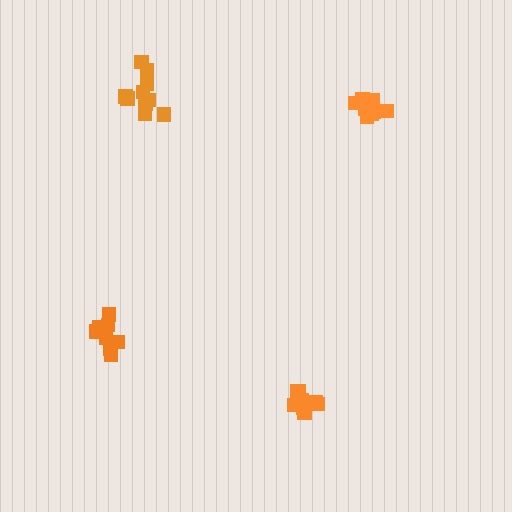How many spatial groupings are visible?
There are 4 spatial groupings.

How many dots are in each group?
Group 1: 9 dots, Group 2: 10 dots, Group 3: 8 dots, Group 4: 9 dots (36 total).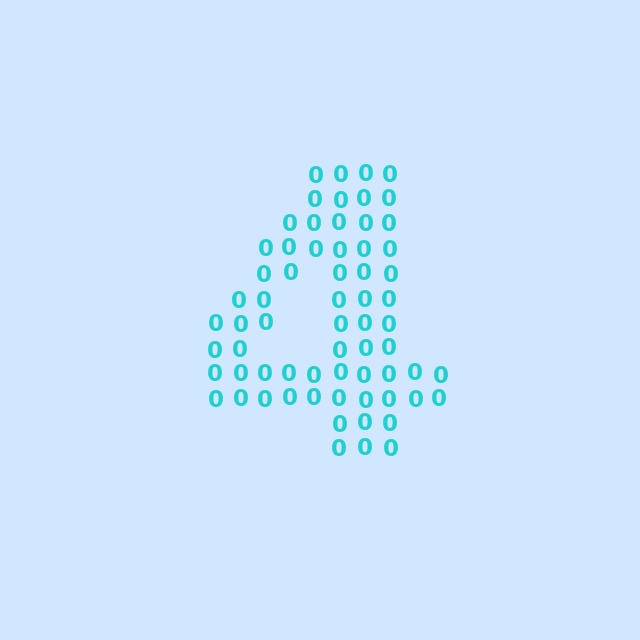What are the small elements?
The small elements are digit 0's.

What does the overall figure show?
The overall figure shows the digit 4.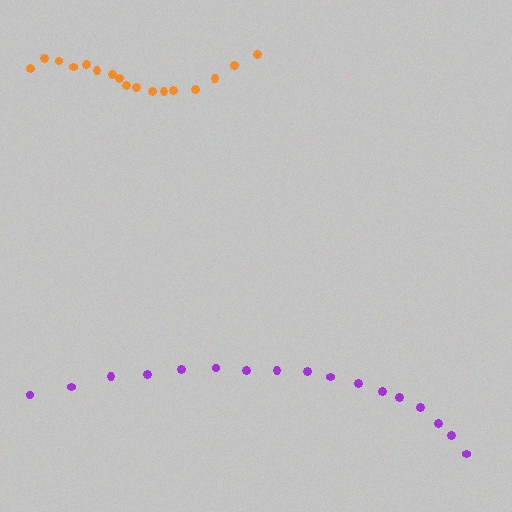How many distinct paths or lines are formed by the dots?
There are 2 distinct paths.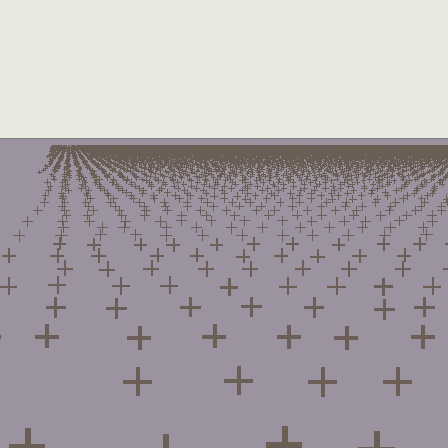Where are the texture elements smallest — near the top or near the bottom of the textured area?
Near the top.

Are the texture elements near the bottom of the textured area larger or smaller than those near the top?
Larger. Near the bottom, elements are closer to the viewer and appear at a bigger on-screen size.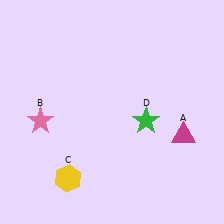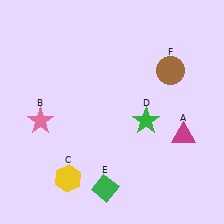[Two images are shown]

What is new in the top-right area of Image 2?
A brown circle (F) was added in the top-right area of Image 2.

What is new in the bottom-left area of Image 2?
A green diamond (E) was added in the bottom-left area of Image 2.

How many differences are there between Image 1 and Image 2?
There are 2 differences between the two images.